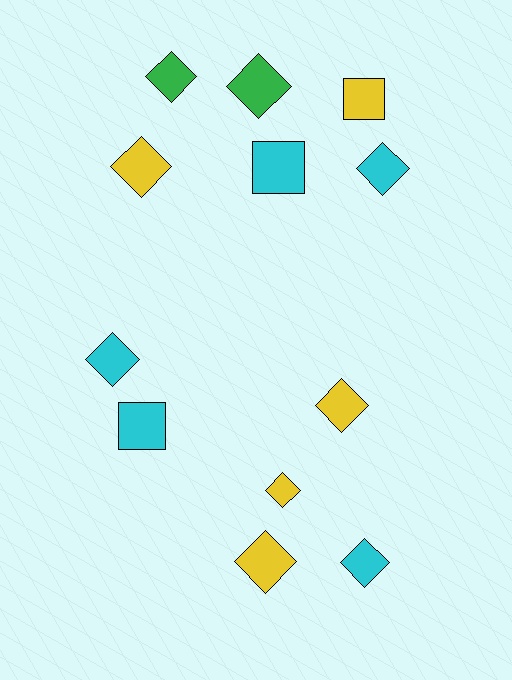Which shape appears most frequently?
Diamond, with 9 objects.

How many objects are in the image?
There are 12 objects.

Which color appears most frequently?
Yellow, with 5 objects.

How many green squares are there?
There are no green squares.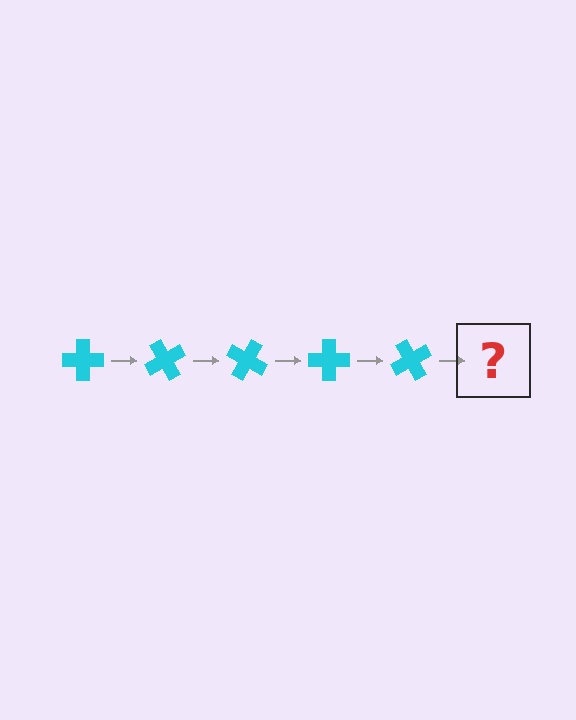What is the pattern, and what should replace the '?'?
The pattern is that the cross rotates 60 degrees each step. The '?' should be a cyan cross rotated 300 degrees.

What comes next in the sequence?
The next element should be a cyan cross rotated 300 degrees.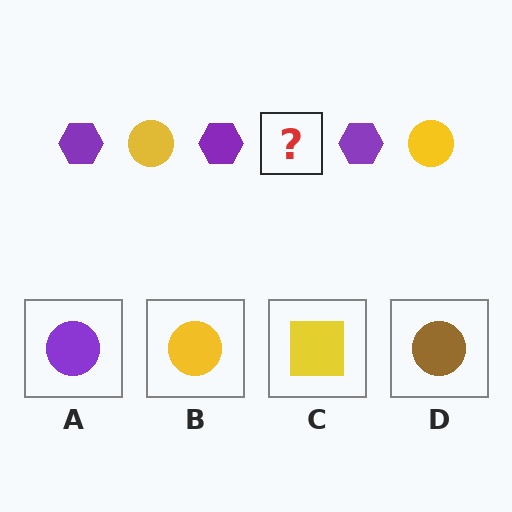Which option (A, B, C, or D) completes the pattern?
B.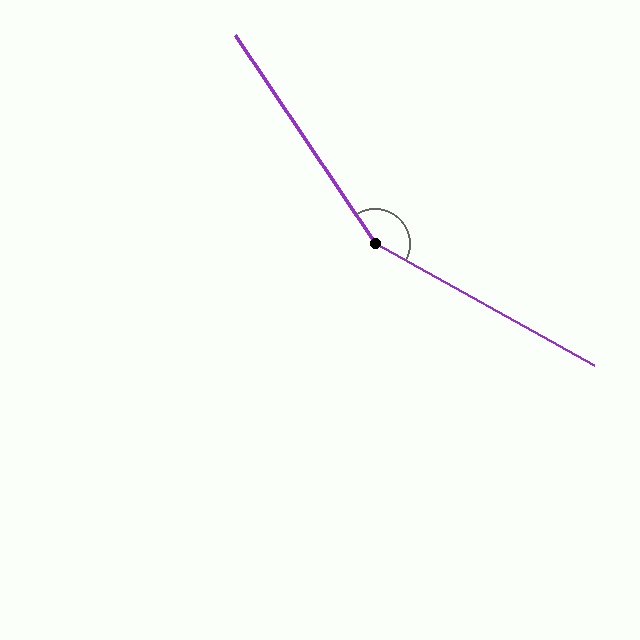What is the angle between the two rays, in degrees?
Approximately 153 degrees.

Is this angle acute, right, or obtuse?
It is obtuse.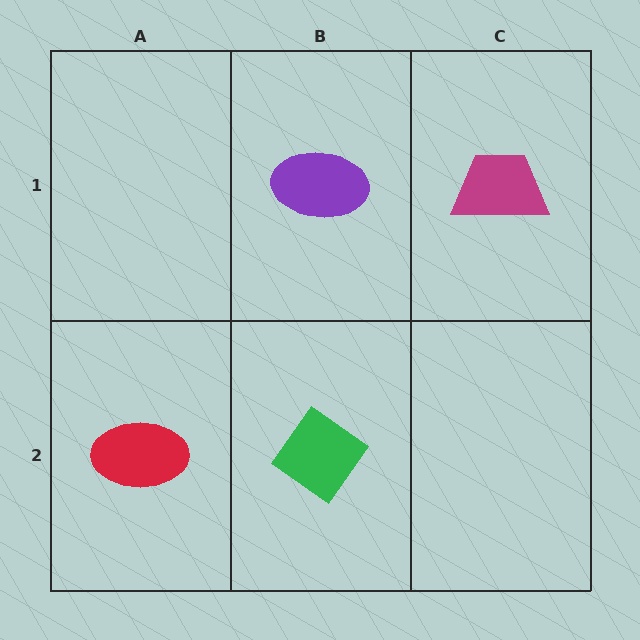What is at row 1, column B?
A purple ellipse.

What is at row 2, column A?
A red ellipse.